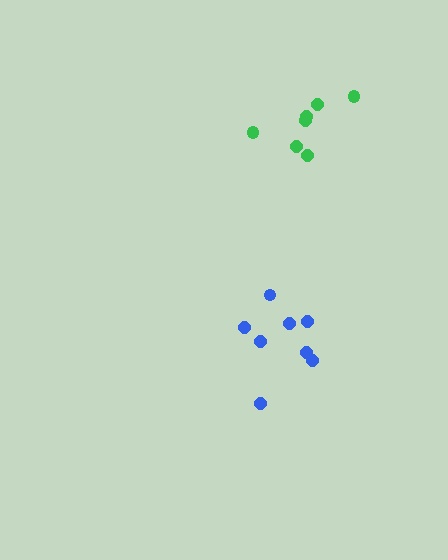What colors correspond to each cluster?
The clusters are colored: green, blue.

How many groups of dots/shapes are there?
There are 2 groups.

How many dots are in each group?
Group 1: 7 dots, Group 2: 8 dots (15 total).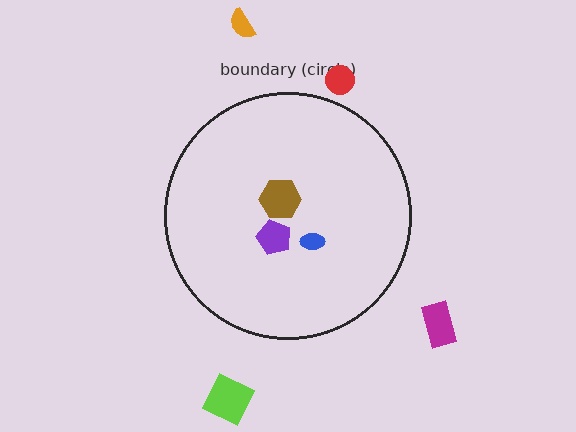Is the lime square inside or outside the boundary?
Outside.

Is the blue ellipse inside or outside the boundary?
Inside.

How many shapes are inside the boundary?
3 inside, 4 outside.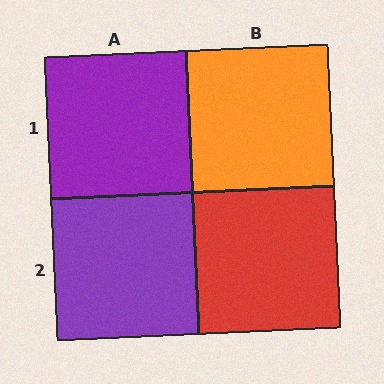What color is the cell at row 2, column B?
Red.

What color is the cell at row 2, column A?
Purple.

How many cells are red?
1 cell is red.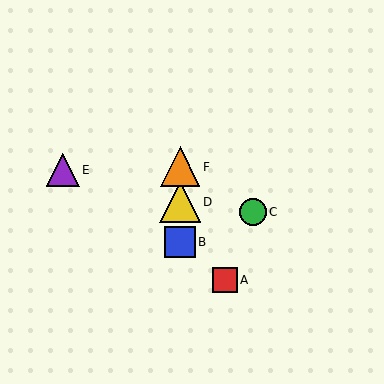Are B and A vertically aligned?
No, B is at x≈180 and A is at x≈225.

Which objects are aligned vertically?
Objects B, D, F are aligned vertically.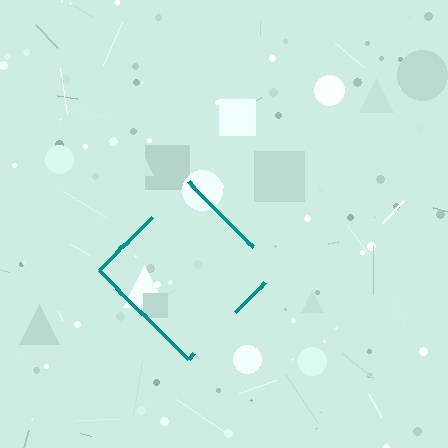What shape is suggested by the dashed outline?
The dashed outline suggests a diamond.